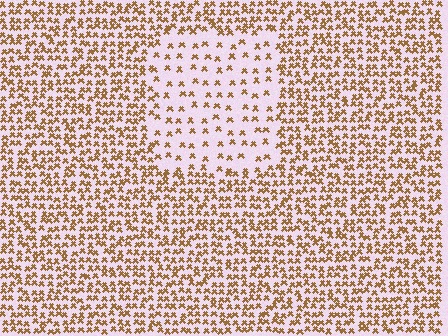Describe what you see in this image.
The image contains small brown elements arranged at two different densities. A rectangle-shaped region is visible where the elements are less densely packed than the surrounding area.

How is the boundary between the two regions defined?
The boundary is defined by a change in element density (approximately 2.6x ratio). All elements are the same color, size, and shape.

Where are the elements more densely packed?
The elements are more densely packed outside the rectangle boundary.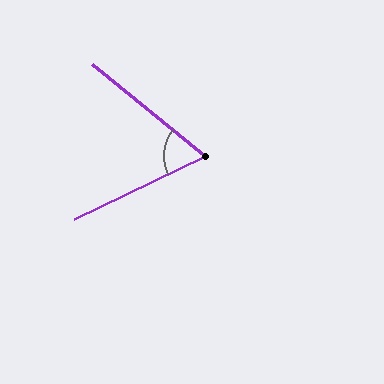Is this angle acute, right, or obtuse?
It is acute.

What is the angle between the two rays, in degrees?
Approximately 65 degrees.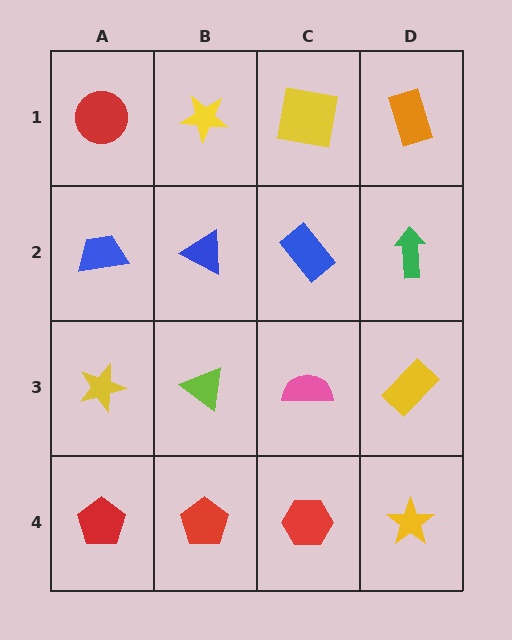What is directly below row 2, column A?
A yellow star.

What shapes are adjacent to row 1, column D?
A green arrow (row 2, column D), a yellow square (row 1, column C).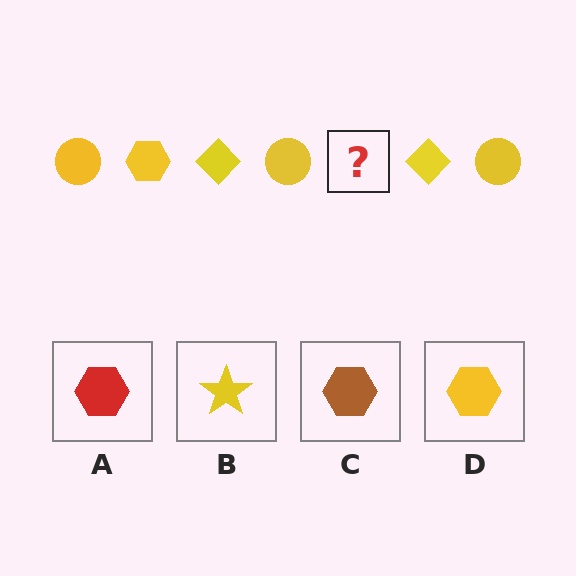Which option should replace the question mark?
Option D.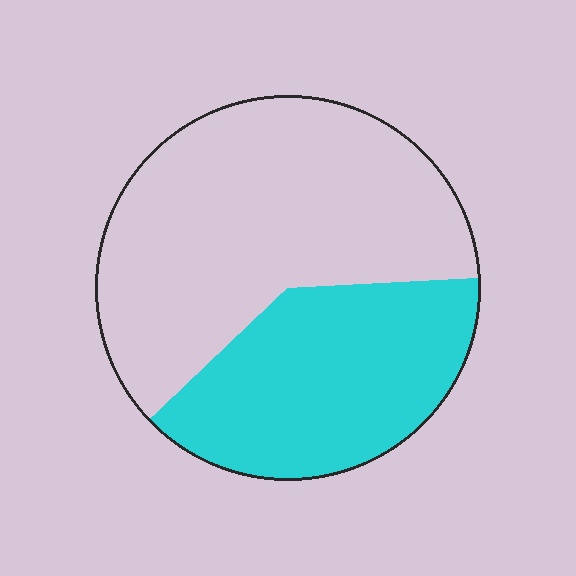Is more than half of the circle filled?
No.